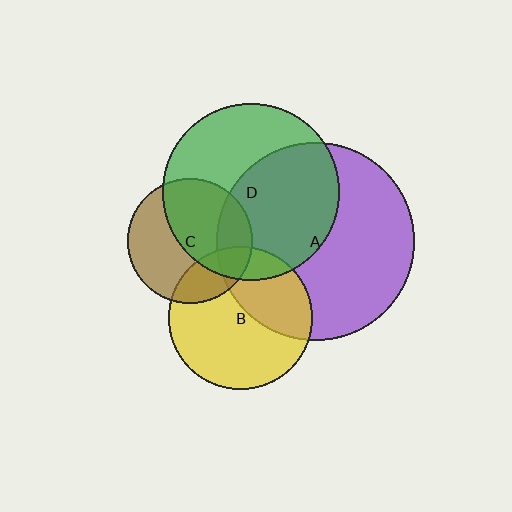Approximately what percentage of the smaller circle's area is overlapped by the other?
Approximately 20%.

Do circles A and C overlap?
Yes.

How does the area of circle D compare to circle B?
Approximately 1.5 times.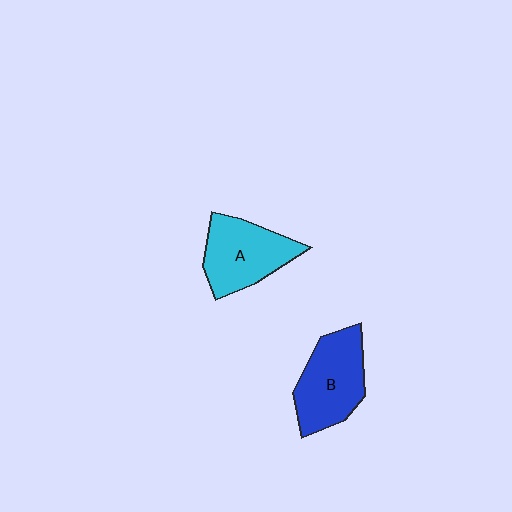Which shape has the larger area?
Shape B (blue).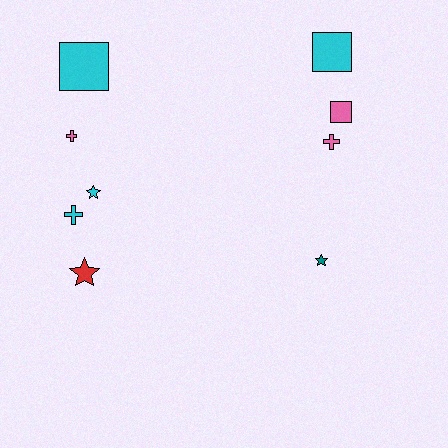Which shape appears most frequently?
Square, with 3 objects.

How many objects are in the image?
There are 9 objects.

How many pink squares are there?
There is 1 pink square.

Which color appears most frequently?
Cyan, with 4 objects.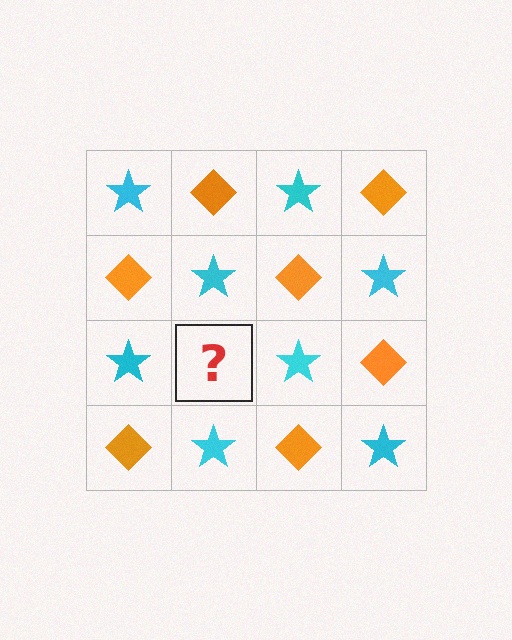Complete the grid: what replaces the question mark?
The question mark should be replaced with an orange diamond.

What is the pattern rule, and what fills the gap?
The rule is that it alternates cyan star and orange diamond in a checkerboard pattern. The gap should be filled with an orange diamond.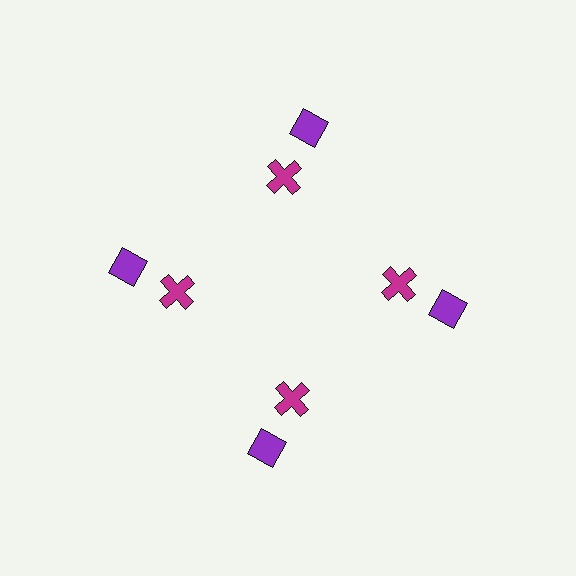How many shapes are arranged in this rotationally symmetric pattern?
There are 8 shapes, arranged in 4 groups of 2.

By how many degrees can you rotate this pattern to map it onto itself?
The pattern maps onto itself every 90 degrees of rotation.